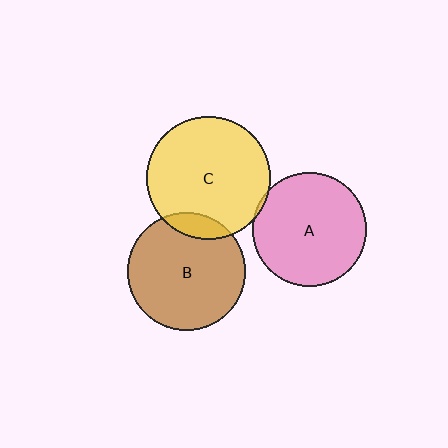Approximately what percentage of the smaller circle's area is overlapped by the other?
Approximately 10%.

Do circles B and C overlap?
Yes.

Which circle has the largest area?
Circle C (yellow).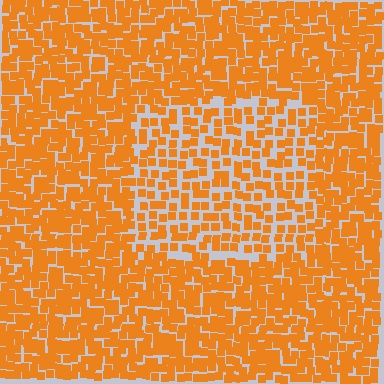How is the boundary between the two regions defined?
The boundary is defined by a change in element density (approximately 1.7x ratio). All elements are the same color, size, and shape.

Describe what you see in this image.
The image contains small orange elements arranged at two different densities. A rectangle-shaped region is visible where the elements are less densely packed than the surrounding area.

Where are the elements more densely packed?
The elements are more densely packed outside the rectangle boundary.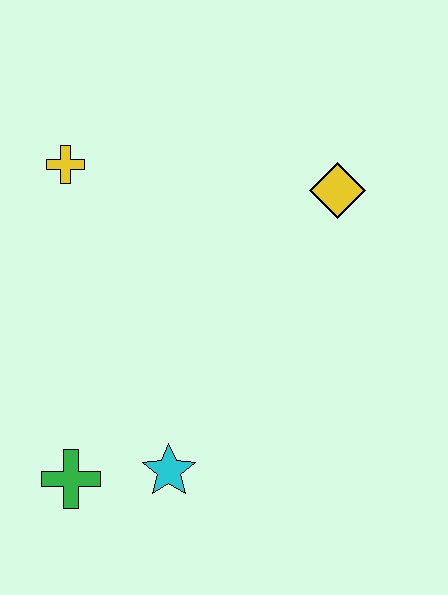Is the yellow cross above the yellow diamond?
Yes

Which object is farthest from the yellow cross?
The cyan star is farthest from the yellow cross.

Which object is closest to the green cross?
The cyan star is closest to the green cross.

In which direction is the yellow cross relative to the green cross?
The yellow cross is above the green cross.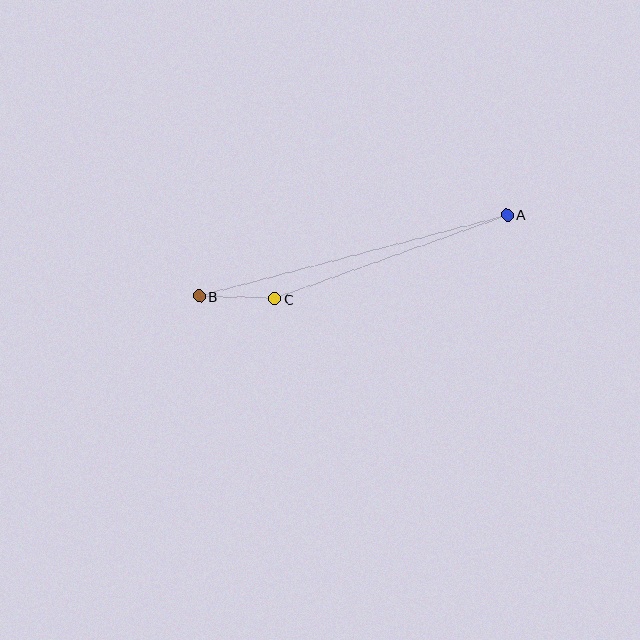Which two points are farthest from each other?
Points A and B are farthest from each other.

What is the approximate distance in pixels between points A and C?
The distance between A and C is approximately 247 pixels.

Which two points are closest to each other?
Points B and C are closest to each other.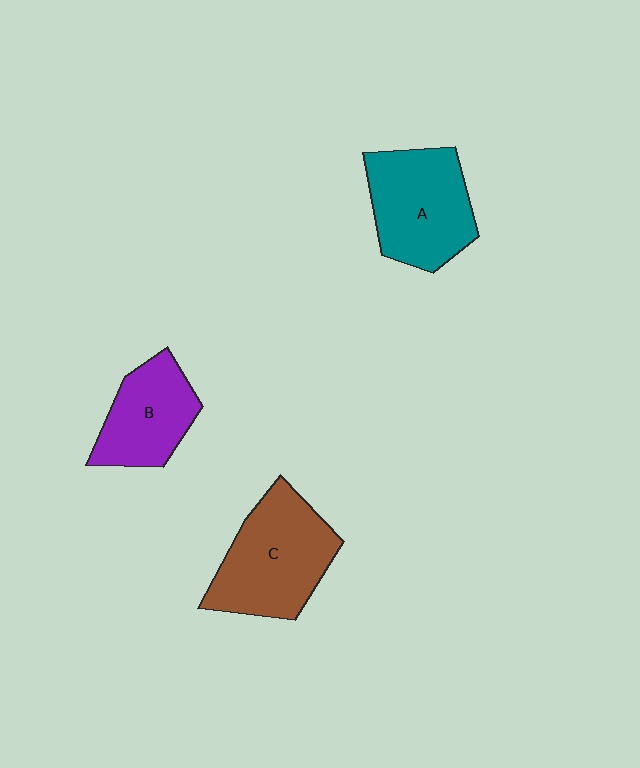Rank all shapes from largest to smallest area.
From largest to smallest: C (brown), A (teal), B (purple).